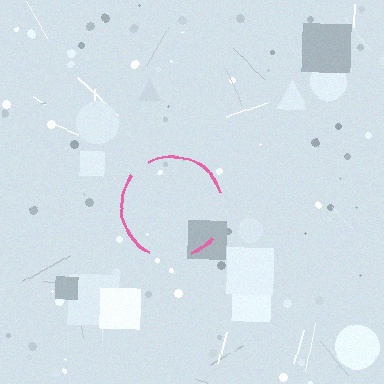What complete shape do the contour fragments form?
The contour fragments form a circle.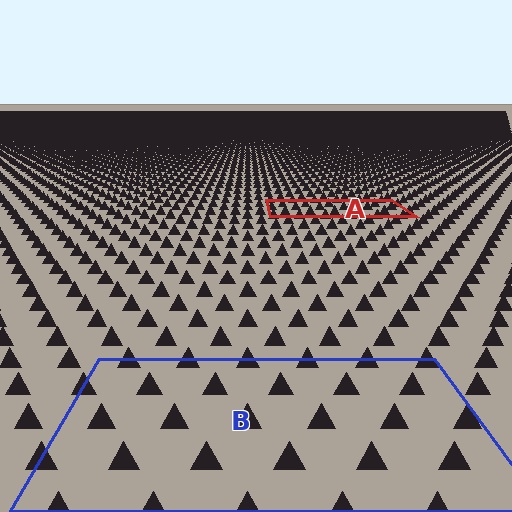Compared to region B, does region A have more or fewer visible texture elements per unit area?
Region A has more texture elements per unit area — they are packed more densely because it is farther away.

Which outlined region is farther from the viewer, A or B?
Region A is farther from the viewer — the texture elements inside it appear smaller and more densely packed.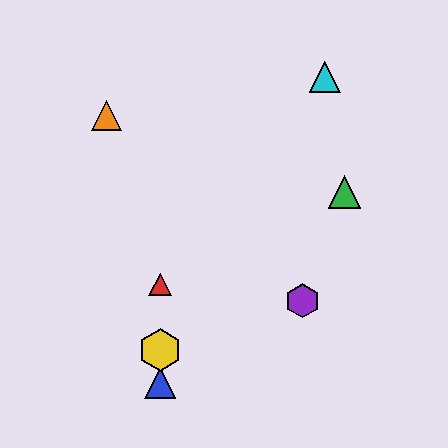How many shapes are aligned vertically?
3 shapes (the red triangle, the blue triangle, the yellow hexagon) are aligned vertically.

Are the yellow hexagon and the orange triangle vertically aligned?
No, the yellow hexagon is at x≈160 and the orange triangle is at x≈107.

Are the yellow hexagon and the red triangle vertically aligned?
Yes, both are at x≈160.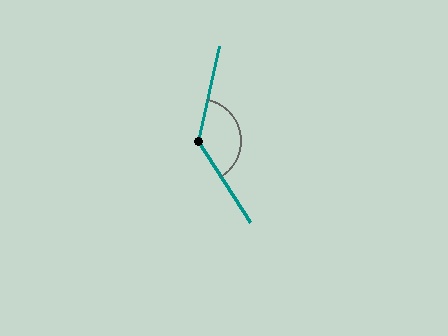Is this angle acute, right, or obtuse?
It is obtuse.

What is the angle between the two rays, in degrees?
Approximately 135 degrees.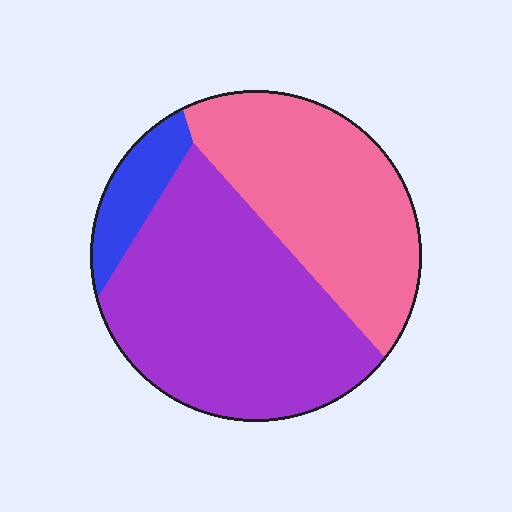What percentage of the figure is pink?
Pink covers around 40% of the figure.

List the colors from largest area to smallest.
From largest to smallest: purple, pink, blue.